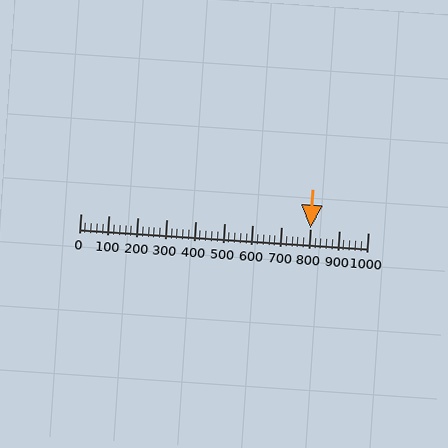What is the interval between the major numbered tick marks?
The major tick marks are spaced 100 units apart.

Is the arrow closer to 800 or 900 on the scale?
The arrow is closer to 800.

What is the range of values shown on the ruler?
The ruler shows values from 0 to 1000.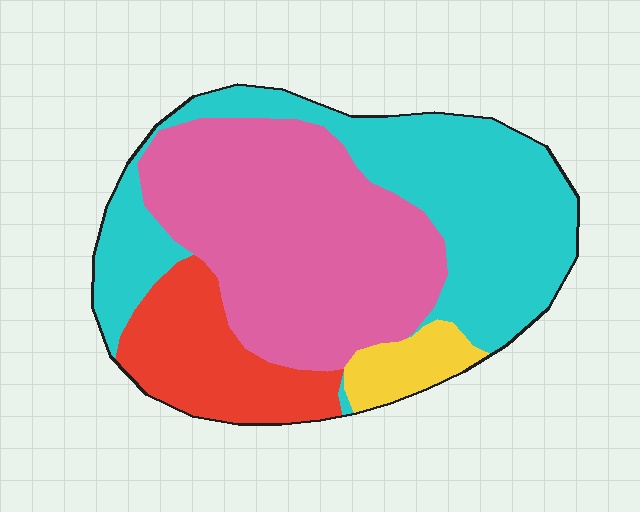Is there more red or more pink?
Pink.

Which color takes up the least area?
Yellow, at roughly 5%.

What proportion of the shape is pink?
Pink takes up about two fifths (2/5) of the shape.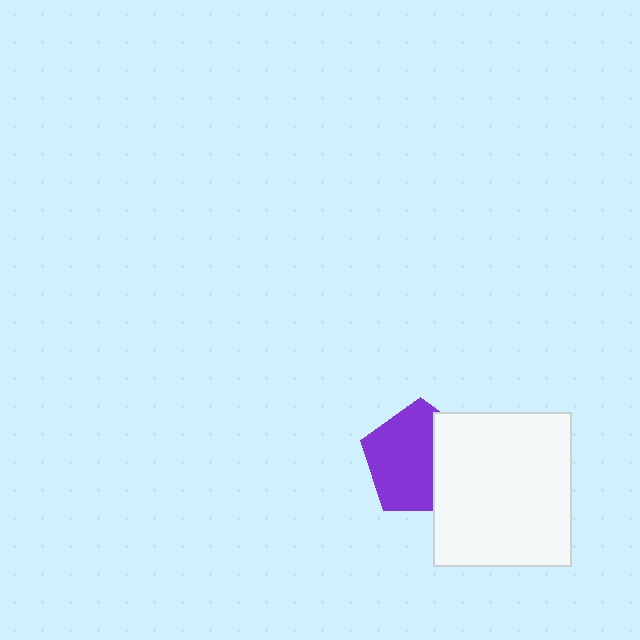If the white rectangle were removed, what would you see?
You would see the complete purple pentagon.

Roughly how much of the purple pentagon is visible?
Most of it is visible (roughly 66%).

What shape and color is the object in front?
The object in front is a white rectangle.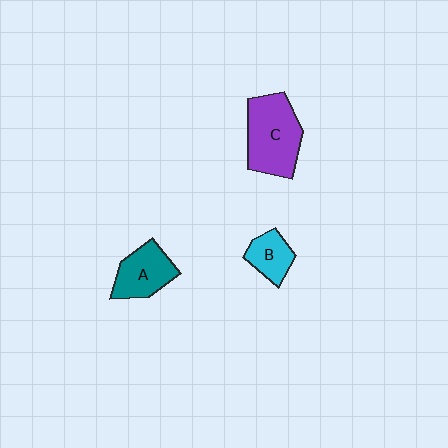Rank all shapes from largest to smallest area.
From largest to smallest: C (purple), A (teal), B (cyan).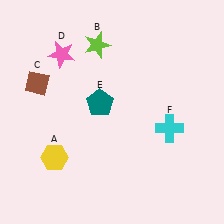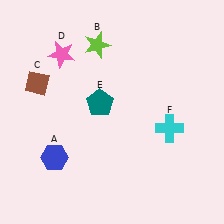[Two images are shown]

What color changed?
The hexagon (A) changed from yellow in Image 1 to blue in Image 2.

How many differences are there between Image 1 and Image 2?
There is 1 difference between the two images.